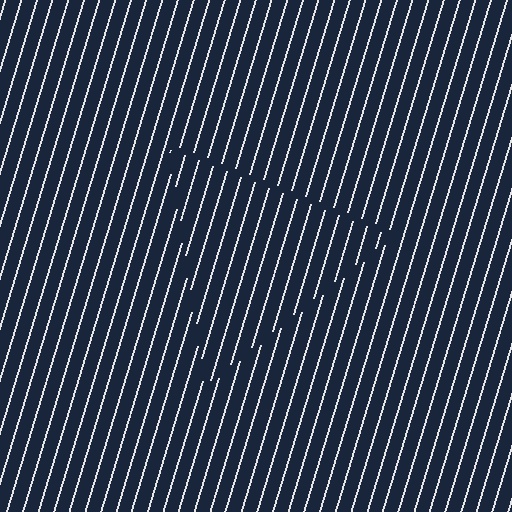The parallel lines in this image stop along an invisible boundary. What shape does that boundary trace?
An illusory triangle. The interior of the shape contains the same grating, shifted by half a period — the contour is defined by the phase discontinuity where line-ends from the inner and outer gratings abut.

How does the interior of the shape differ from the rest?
The interior of the shape contains the same grating, shifted by half a period — the contour is defined by the phase discontinuity where line-ends from the inner and outer gratings abut.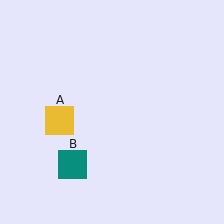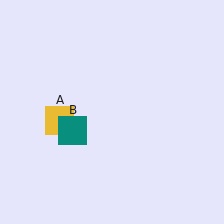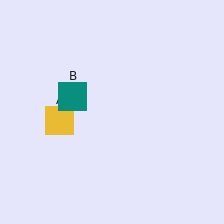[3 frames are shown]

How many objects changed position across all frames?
1 object changed position: teal square (object B).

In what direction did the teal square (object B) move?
The teal square (object B) moved up.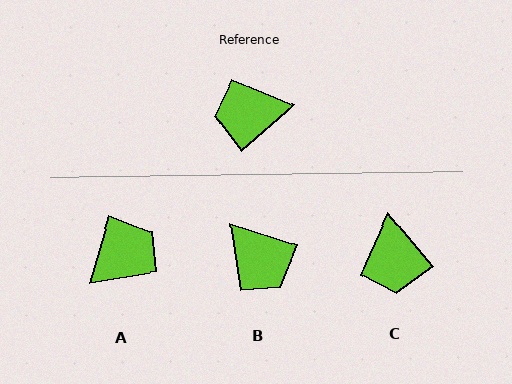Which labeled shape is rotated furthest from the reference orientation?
A, about 147 degrees away.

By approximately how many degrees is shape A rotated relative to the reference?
Approximately 147 degrees clockwise.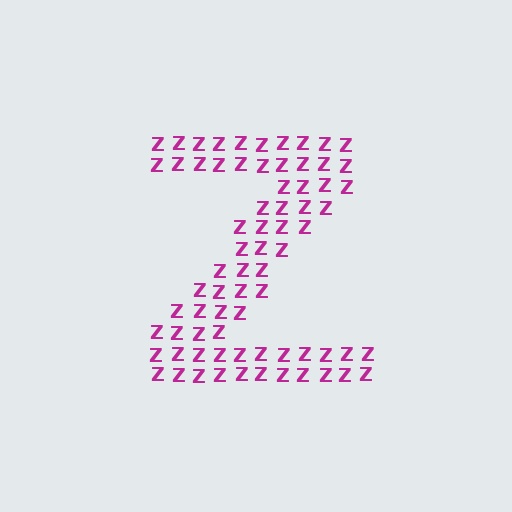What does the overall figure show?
The overall figure shows the letter Z.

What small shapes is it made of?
It is made of small letter Z's.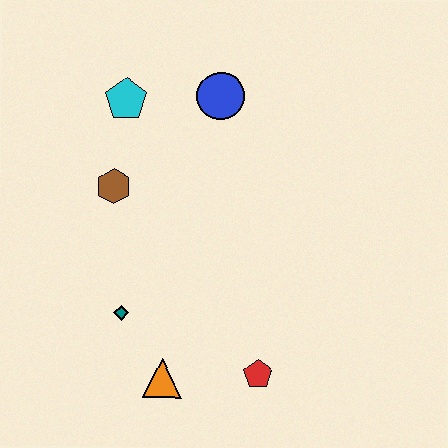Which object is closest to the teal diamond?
The orange triangle is closest to the teal diamond.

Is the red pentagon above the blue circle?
No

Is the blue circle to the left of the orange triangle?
No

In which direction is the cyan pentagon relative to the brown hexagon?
The cyan pentagon is above the brown hexagon.